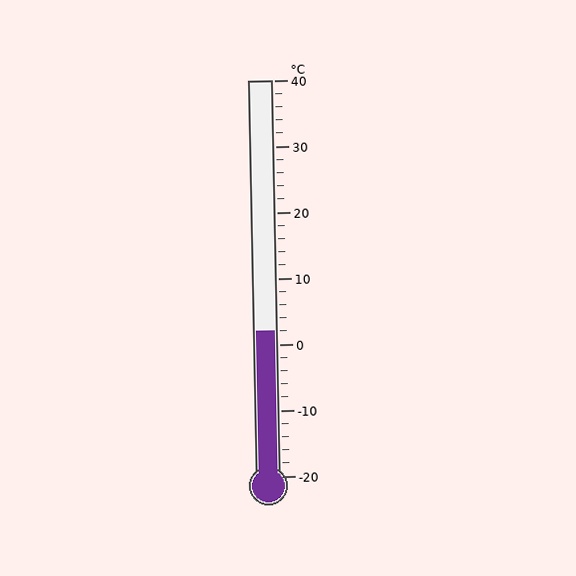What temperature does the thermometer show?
The thermometer shows approximately 2°C.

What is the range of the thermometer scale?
The thermometer scale ranges from -20°C to 40°C.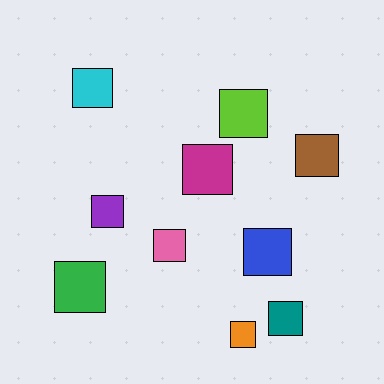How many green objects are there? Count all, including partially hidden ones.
There is 1 green object.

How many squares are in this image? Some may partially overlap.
There are 10 squares.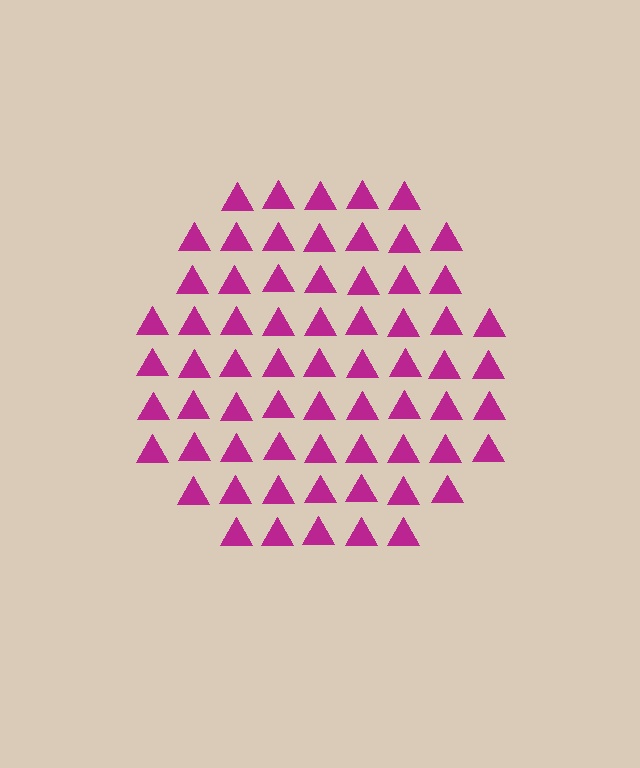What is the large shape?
The large shape is a hexagon.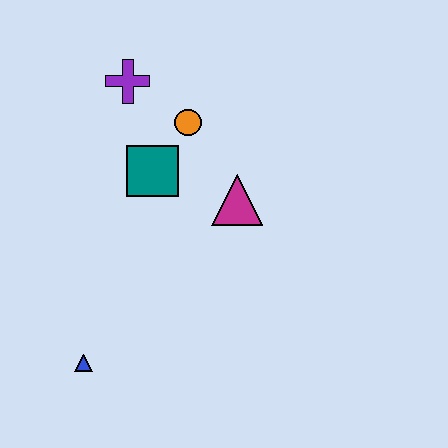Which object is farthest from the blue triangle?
The purple cross is farthest from the blue triangle.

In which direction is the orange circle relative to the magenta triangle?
The orange circle is above the magenta triangle.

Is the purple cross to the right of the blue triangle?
Yes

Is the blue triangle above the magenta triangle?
No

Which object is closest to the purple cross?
The orange circle is closest to the purple cross.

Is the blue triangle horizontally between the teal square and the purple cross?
No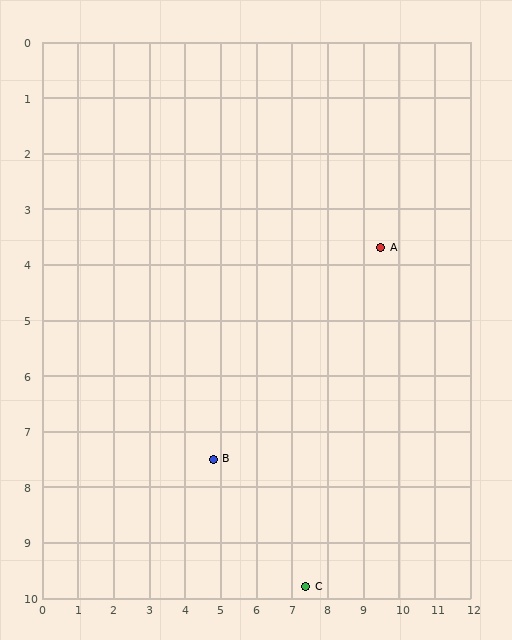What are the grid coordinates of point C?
Point C is at approximately (7.4, 9.8).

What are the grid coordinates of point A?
Point A is at approximately (9.5, 3.7).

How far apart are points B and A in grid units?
Points B and A are about 6.0 grid units apart.